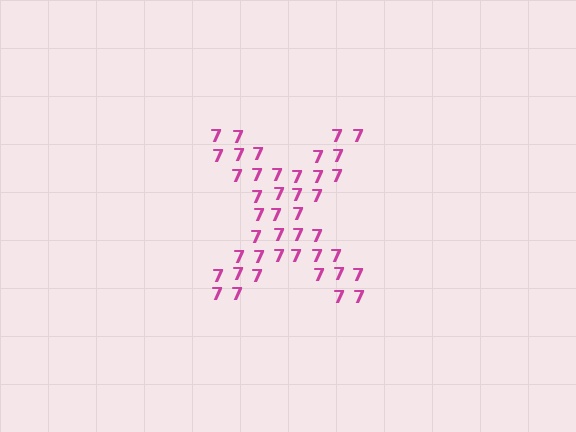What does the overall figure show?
The overall figure shows the letter X.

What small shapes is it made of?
It is made of small digit 7's.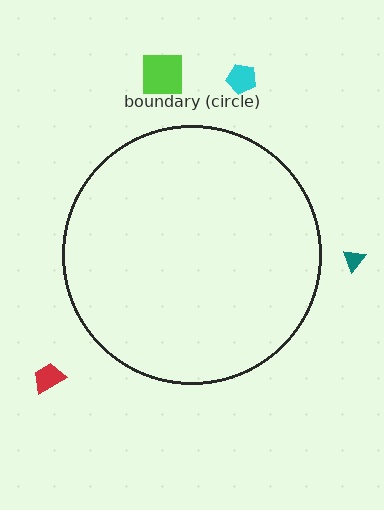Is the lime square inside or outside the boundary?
Outside.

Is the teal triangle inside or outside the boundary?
Outside.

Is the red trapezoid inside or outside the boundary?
Outside.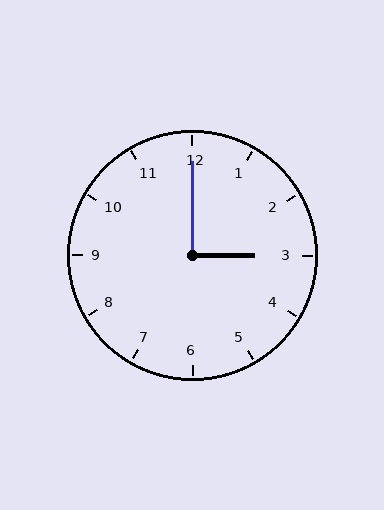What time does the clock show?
3:00.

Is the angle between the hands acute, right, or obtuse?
It is right.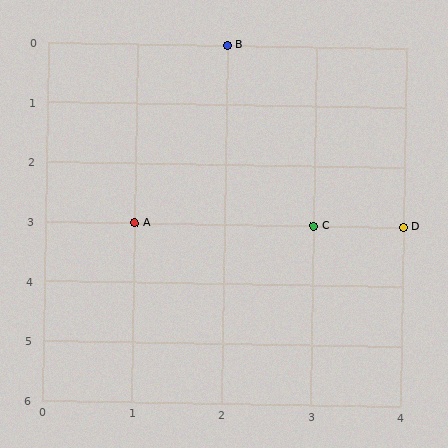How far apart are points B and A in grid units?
Points B and A are 1 column and 3 rows apart (about 3.2 grid units diagonally).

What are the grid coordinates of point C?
Point C is at grid coordinates (3, 3).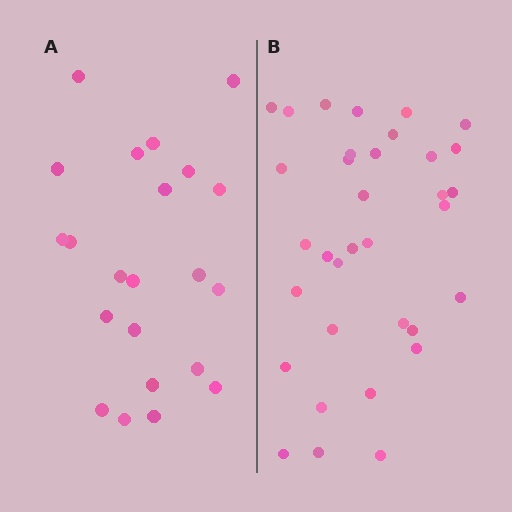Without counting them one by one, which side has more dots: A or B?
Region B (the right region) has more dots.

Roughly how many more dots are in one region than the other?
Region B has roughly 12 or so more dots than region A.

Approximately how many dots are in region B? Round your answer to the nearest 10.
About 30 dots. (The exact count is 34, which rounds to 30.)